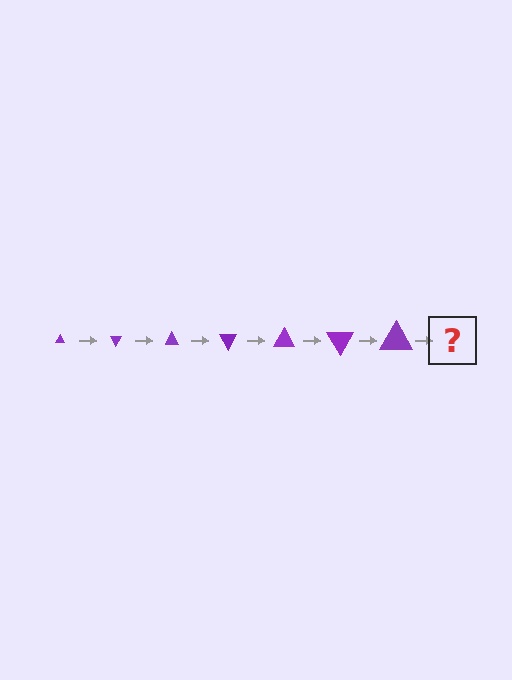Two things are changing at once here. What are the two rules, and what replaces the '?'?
The two rules are that the triangle grows larger each step and it rotates 60 degrees each step. The '?' should be a triangle, larger than the previous one and rotated 420 degrees from the start.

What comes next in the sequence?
The next element should be a triangle, larger than the previous one and rotated 420 degrees from the start.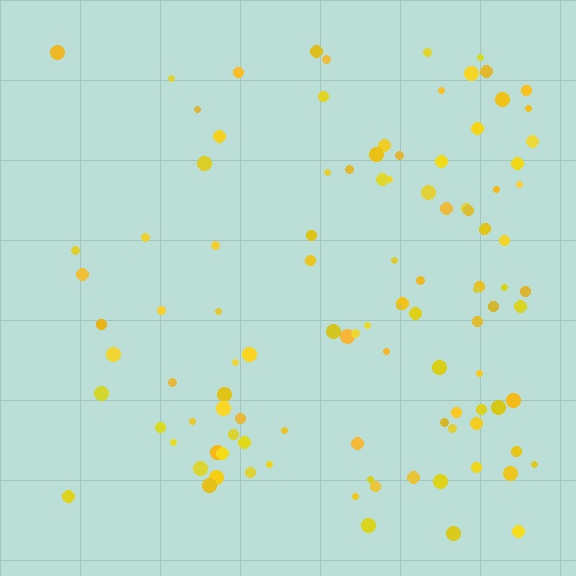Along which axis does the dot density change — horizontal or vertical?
Horizontal.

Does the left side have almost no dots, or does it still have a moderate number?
Still a moderate number, just noticeably fewer than the right.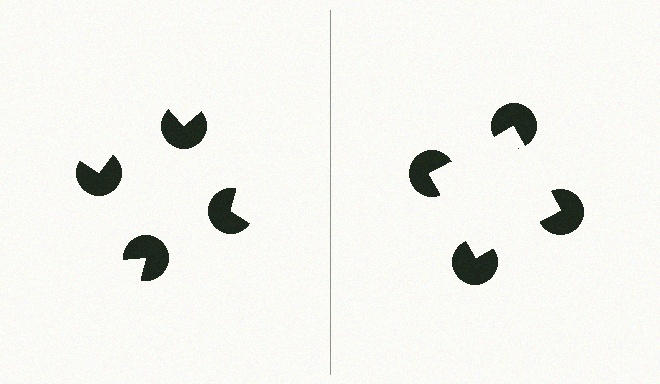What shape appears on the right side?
An illusory square.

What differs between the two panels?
The pac-man discs are positioned identically on both sides; only the wedge orientations differ. On the right they align to a square; on the left they are misaligned.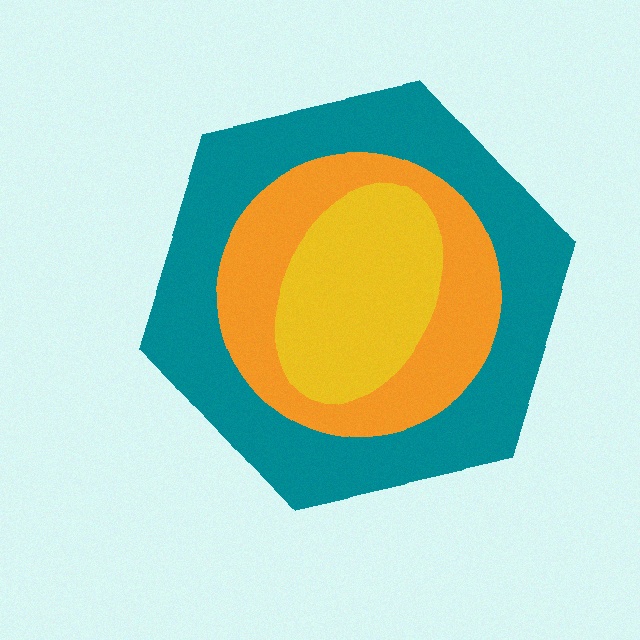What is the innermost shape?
The yellow ellipse.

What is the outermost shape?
The teal hexagon.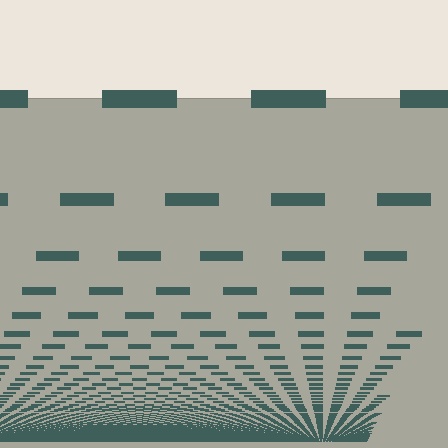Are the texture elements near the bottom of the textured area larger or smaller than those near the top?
Smaller. The gradient is inverted — elements near the bottom are smaller and denser.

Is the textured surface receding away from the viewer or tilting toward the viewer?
The surface appears to tilt toward the viewer. Texture elements get larger and sparser toward the top.